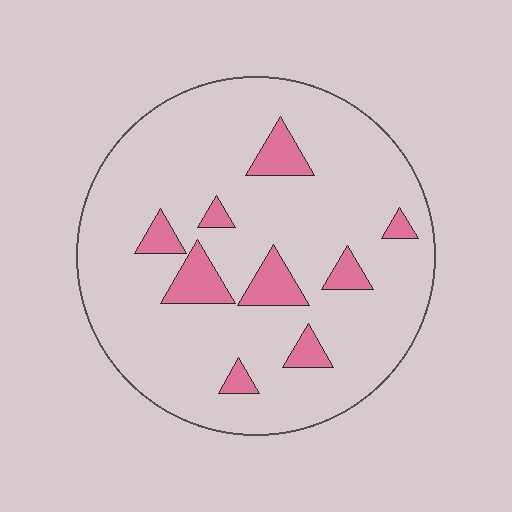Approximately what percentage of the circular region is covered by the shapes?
Approximately 10%.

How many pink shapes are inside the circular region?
9.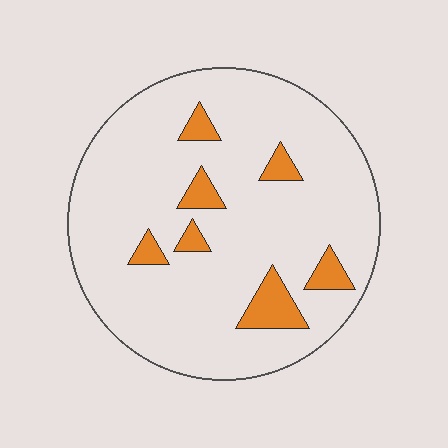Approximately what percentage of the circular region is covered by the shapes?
Approximately 10%.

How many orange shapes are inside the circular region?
7.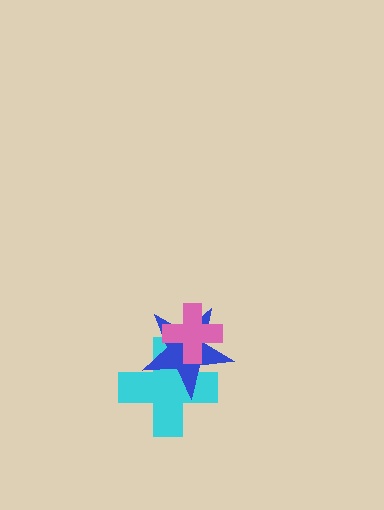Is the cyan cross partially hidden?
Yes, it is partially covered by another shape.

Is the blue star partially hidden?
Yes, it is partially covered by another shape.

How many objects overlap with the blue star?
2 objects overlap with the blue star.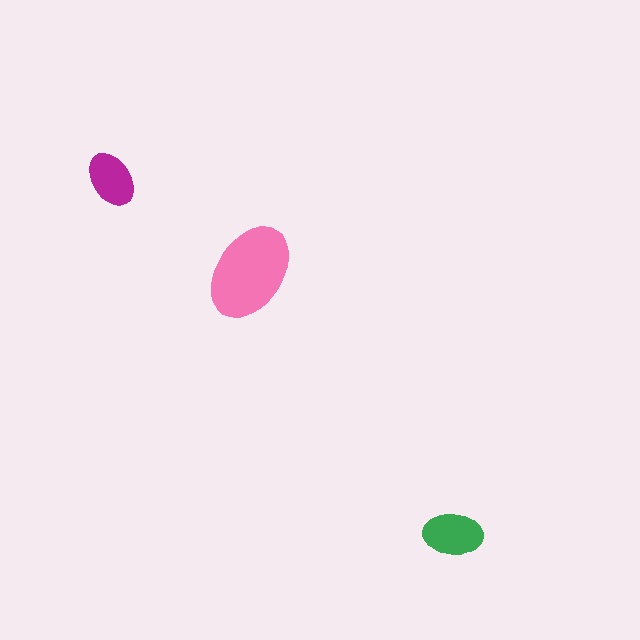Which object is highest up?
The magenta ellipse is topmost.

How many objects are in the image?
There are 3 objects in the image.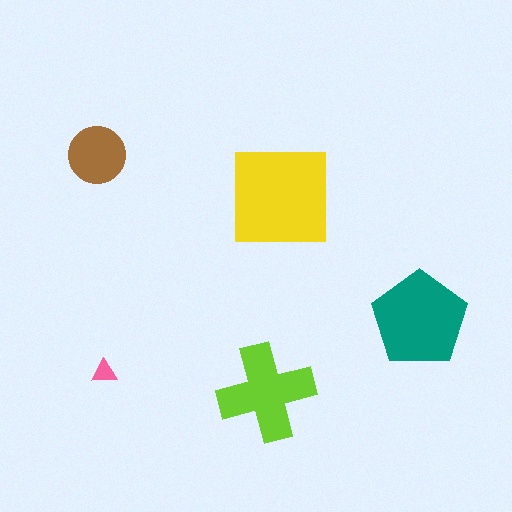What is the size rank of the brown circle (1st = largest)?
4th.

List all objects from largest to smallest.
The yellow square, the teal pentagon, the lime cross, the brown circle, the pink triangle.